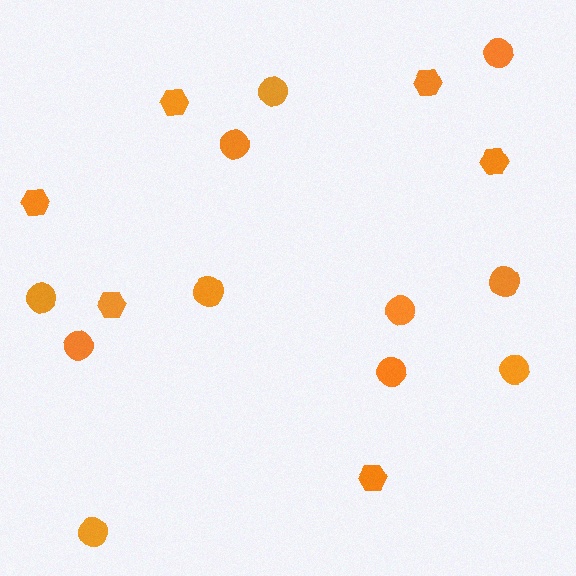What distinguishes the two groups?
There are 2 groups: one group of circles (11) and one group of hexagons (6).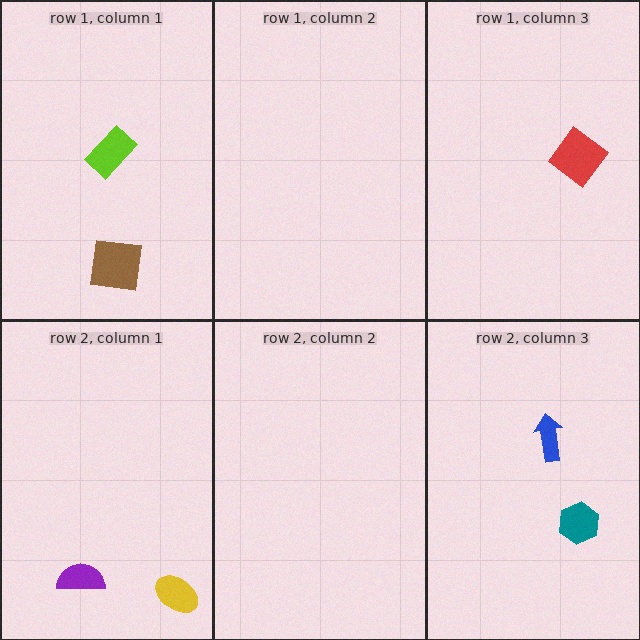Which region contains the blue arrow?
The row 2, column 3 region.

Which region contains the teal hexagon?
The row 2, column 3 region.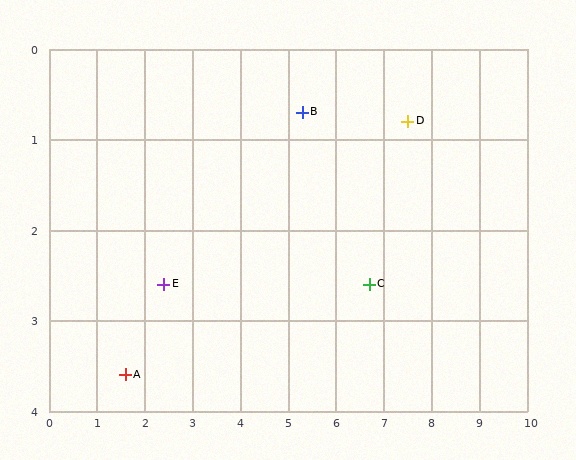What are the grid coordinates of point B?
Point B is at approximately (5.3, 0.7).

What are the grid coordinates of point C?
Point C is at approximately (6.7, 2.6).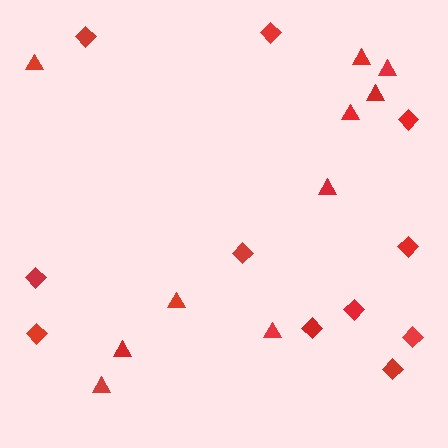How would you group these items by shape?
There are 2 groups: one group of triangles (10) and one group of diamonds (11).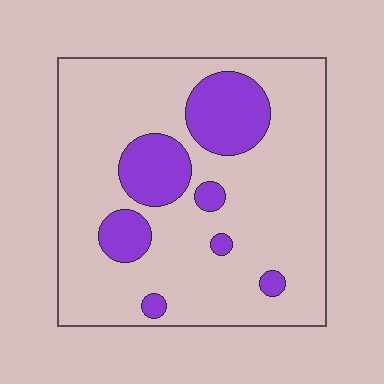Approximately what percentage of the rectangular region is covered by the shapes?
Approximately 20%.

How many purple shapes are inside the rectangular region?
7.